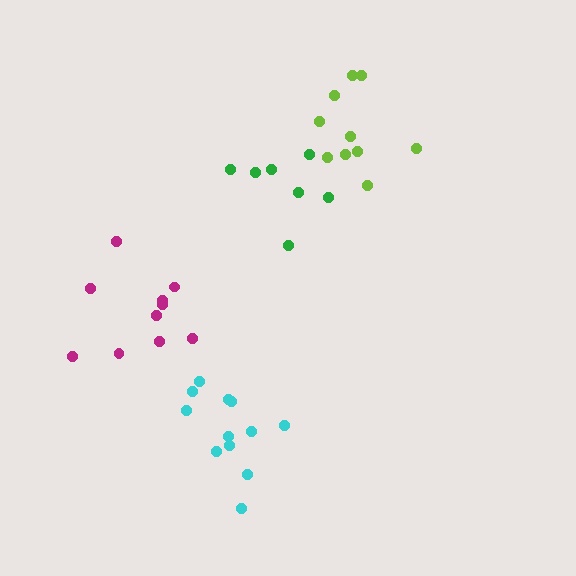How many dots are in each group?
Group 1: 12 dots, Group 2: 7 dots, Group 3: 10 dots, Group 4: 10 dots (39 total).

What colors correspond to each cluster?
The clusters are colored: cyan, green, magenta, lime.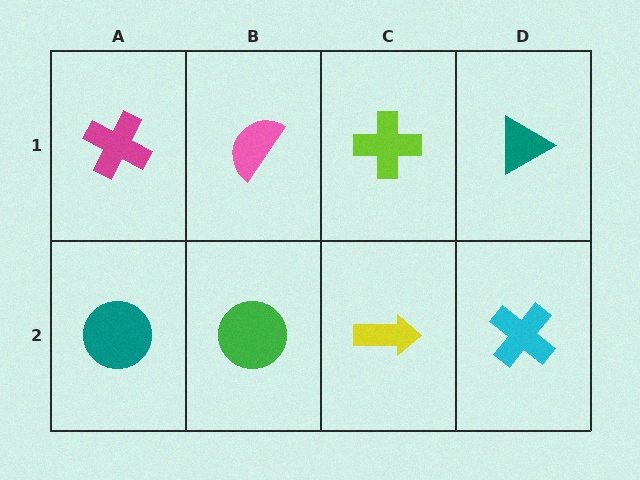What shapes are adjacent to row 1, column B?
A green circle (row 2, column B), a magenta cross (row 1, column A), a lime cross (row 1, column C).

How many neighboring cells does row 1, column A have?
2.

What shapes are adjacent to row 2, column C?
A lime cross (row 1, column C), a green circle (row 2, column B), a cyan cross (row 2, column D).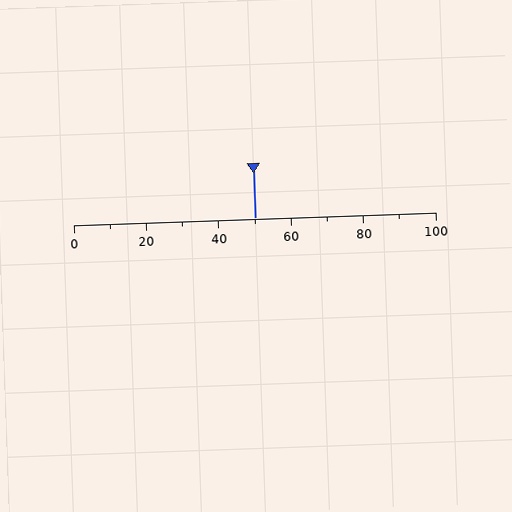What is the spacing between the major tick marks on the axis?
The major ticks are spaced 20 apart.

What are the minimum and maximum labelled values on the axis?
The axis runs from 0 to 100.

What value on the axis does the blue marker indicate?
The marker indicates approximately 50.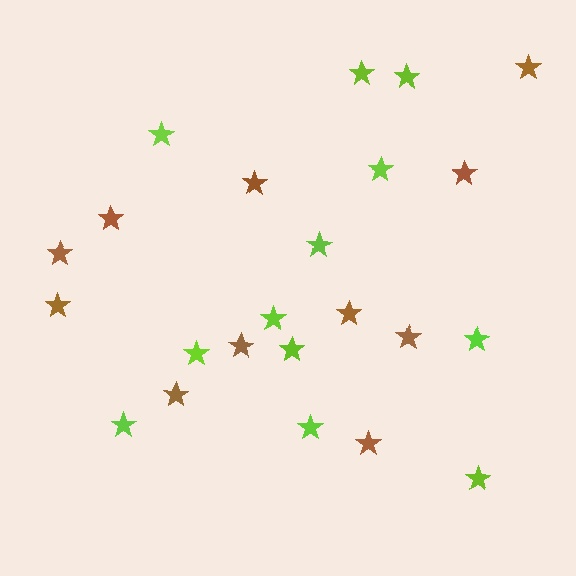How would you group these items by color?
There are 2 groups: one group of brown stars (11) and one group of lime stars (12).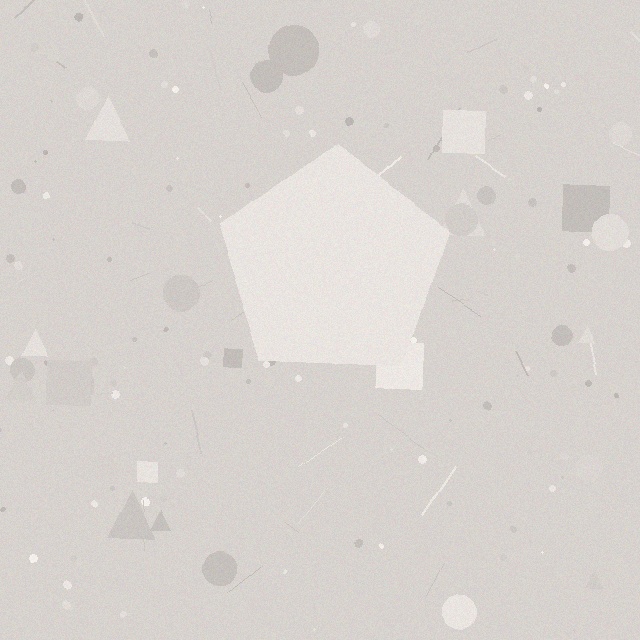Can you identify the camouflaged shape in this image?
The camouflaged shape is a pentagon.